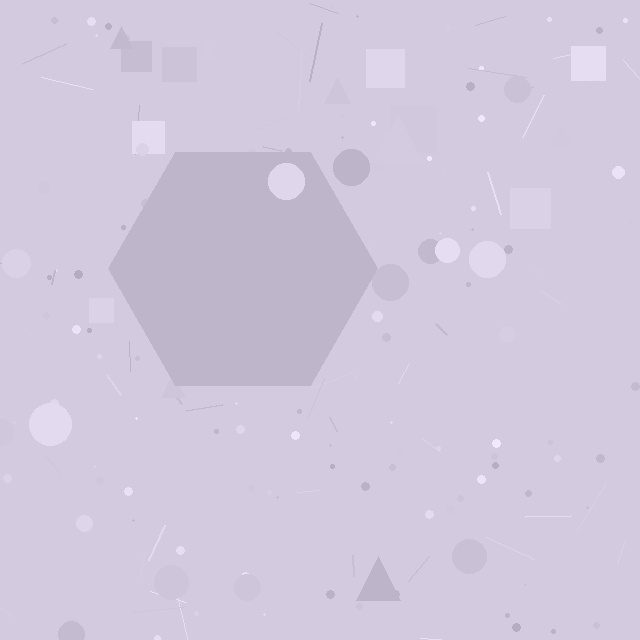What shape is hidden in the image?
A hexagon is hidden in the image.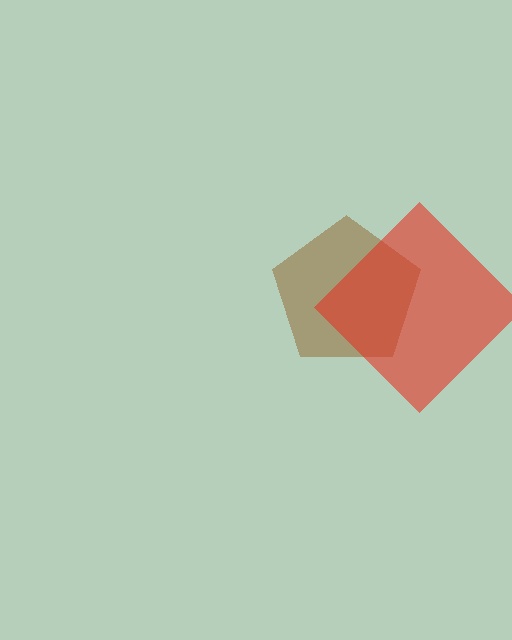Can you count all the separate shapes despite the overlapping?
Yes, there are 2 separate shapes.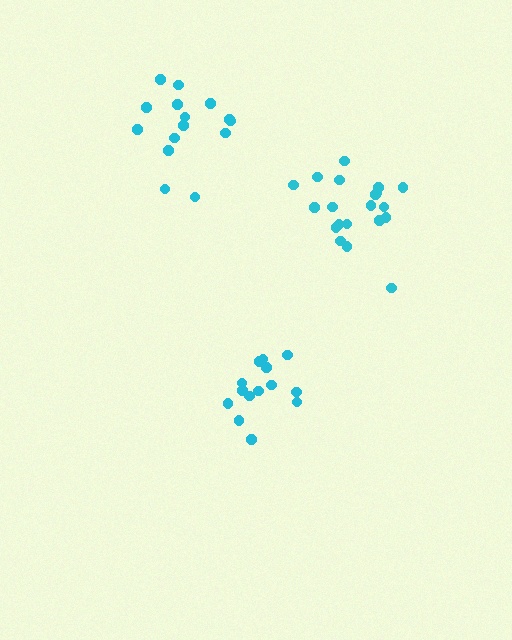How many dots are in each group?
Group 1: 15 dots, Group 2: 14 dots, Group 3: 20 dots (49 total).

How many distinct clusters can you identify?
There are 3 distinct clusters.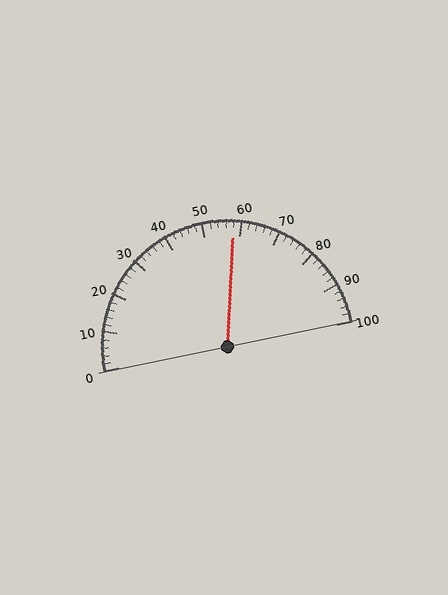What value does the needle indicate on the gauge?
The needle indicates approximately 58.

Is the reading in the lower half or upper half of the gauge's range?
The reading is in the upper half of the range (0 to 100).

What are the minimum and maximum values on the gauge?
The gauge ranges from 0 to 100.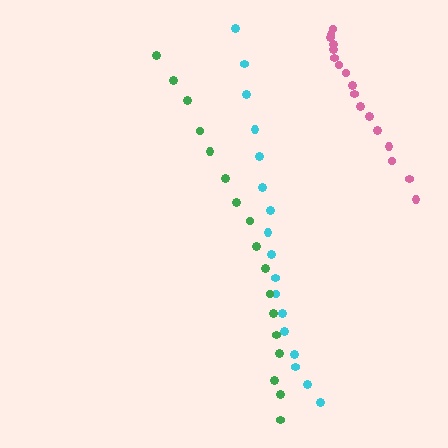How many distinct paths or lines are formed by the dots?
There are 3 distinct paths.